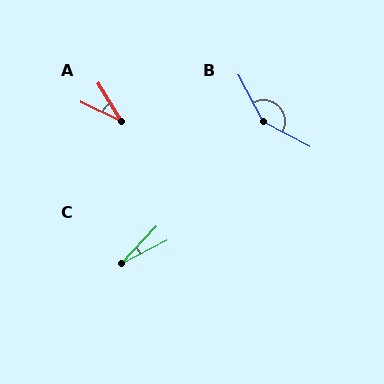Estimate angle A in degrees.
Approximately 33 degrees.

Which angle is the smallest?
C, at approximately 19 degrees.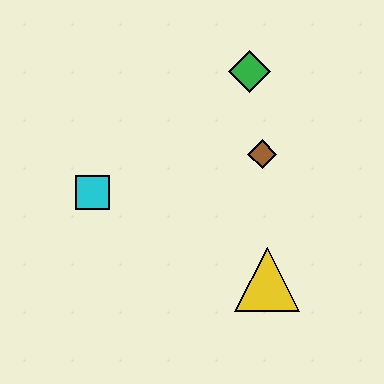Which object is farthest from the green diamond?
The yellow triangle is farthest from the green diamond.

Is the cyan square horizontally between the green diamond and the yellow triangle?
No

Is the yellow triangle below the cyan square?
Yes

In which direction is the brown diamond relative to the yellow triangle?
The brown diamond is above the yellow triangle.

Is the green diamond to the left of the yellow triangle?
Yes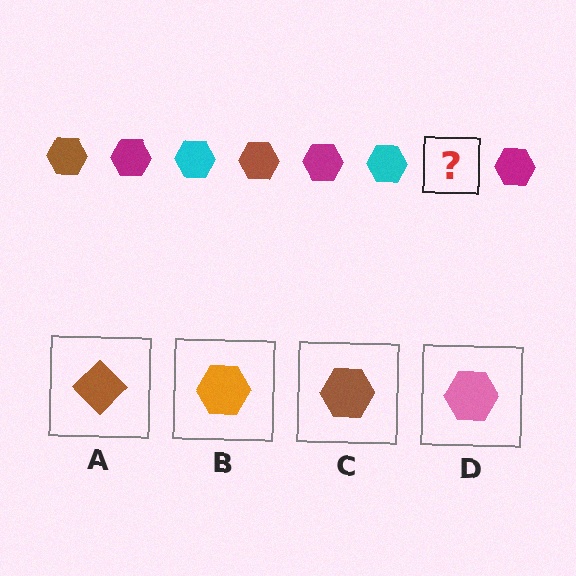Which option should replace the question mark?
Option C.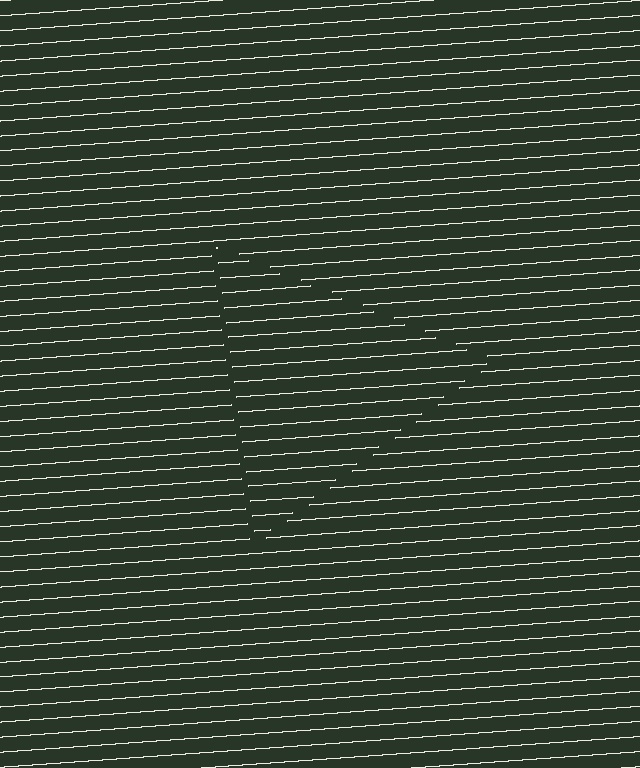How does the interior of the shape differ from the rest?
The interior of the shape contains the same grating, shifted by half a period — the contour is defined by the phase discontinuity where line-ends from the inner and outer gratings abut.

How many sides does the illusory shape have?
3 sides — the line-ends trace a triangle.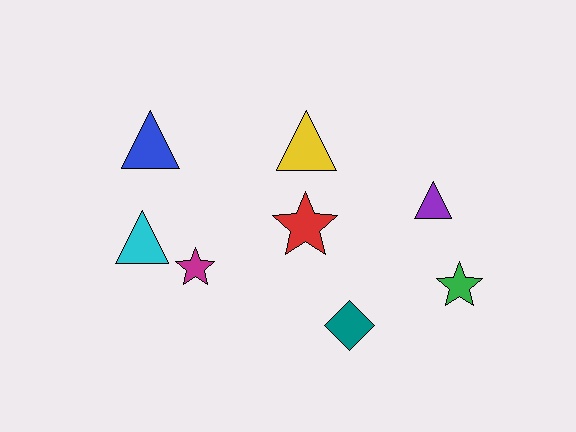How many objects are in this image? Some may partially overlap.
There are 8 objects.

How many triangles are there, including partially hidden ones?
There are 4 triangles.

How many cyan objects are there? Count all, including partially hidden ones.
There is 1 cyan object.